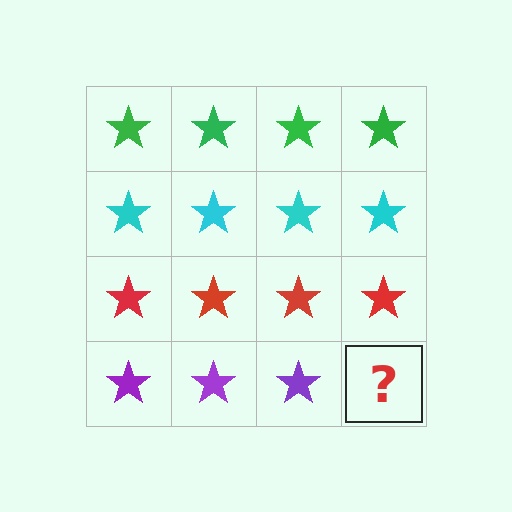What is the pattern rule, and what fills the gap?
The rule is that each row has a consistent color. The gap should be filled with a purple star.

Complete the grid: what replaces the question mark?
The question mark should be replaced with a purple star.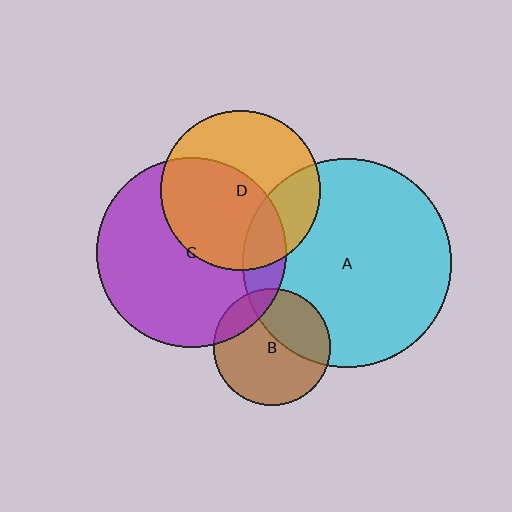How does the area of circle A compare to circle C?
Approximately 1.2 times.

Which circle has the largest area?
Circle A (cyan).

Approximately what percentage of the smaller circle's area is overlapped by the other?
Approximately 55%.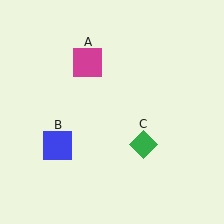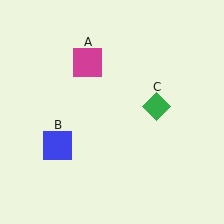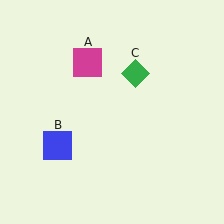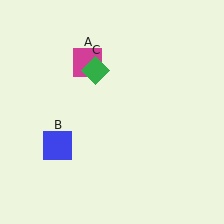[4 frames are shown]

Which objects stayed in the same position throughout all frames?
Magenta square (object A) and blue square (object B) remained stationary.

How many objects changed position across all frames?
1 object changed position: green diamond (object C).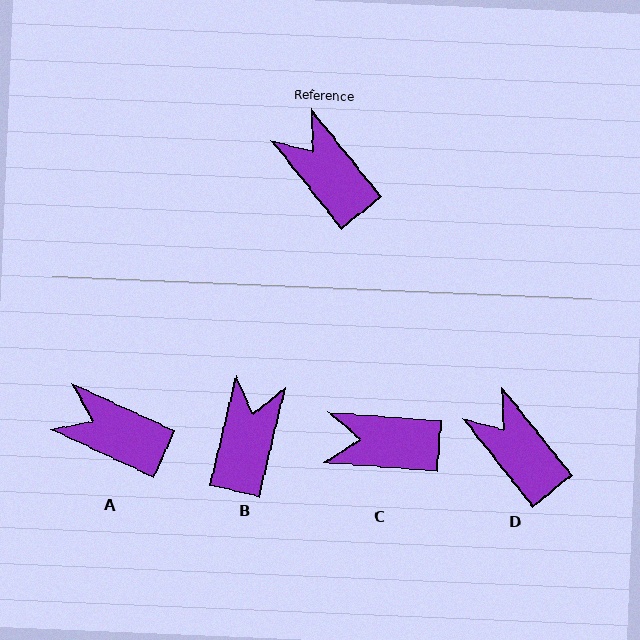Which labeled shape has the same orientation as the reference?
D.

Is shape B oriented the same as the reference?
No, it is off by about 52 degrees.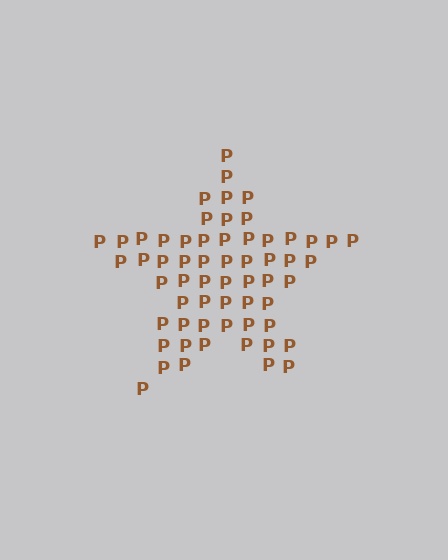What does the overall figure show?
The overall figure shows a star.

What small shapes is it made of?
It is made of small letter P's.